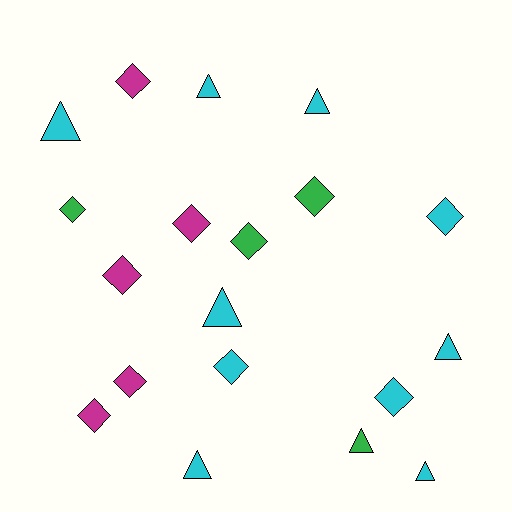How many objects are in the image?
There are 19 objects.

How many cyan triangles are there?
There are 7 cyan triangles.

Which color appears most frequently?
Cyan, with 10 objects.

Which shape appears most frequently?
Diamond, with 11 objects.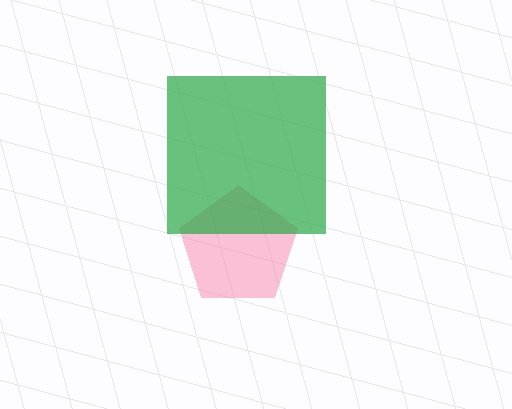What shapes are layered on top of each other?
The layered shapes are: a pink pentagon, a green square.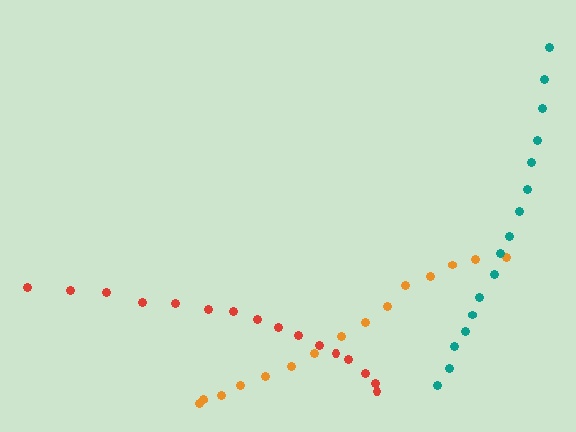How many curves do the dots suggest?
There are 3 distinct paths.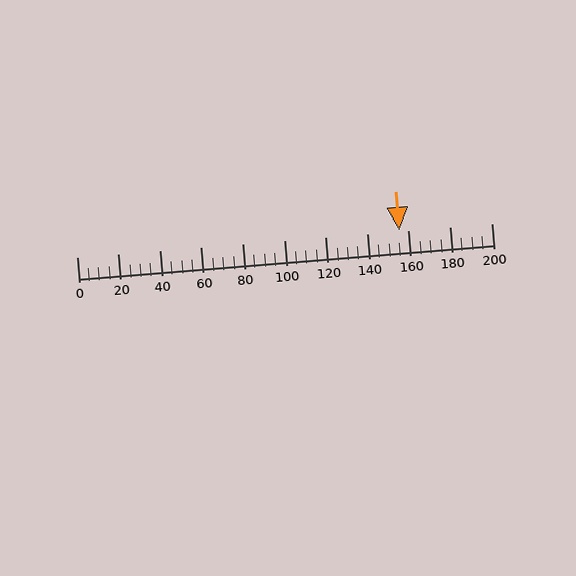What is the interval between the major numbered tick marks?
The major tick marks are spaced 20 units apart.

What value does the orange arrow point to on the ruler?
The orange arrow points to approximately 155.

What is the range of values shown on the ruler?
The ruler shows values from 0 to 200.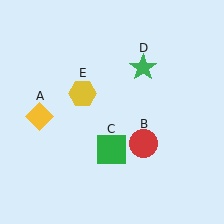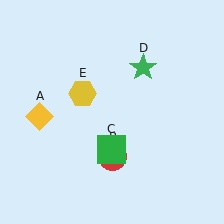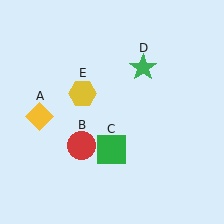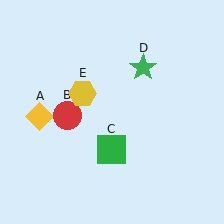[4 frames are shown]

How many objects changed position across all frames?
1 object changed position: red circle (object B).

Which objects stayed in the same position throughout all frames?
Yellow diamond (object A) and green square (object C) and green star (object D) and yellow hexagon (object E) remained stationary.